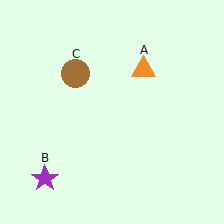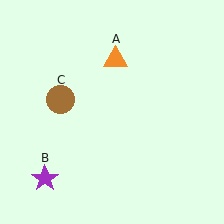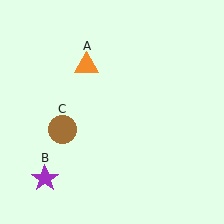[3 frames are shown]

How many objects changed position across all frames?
2 objects changed position: orange triangle (object A), brown circle (object C).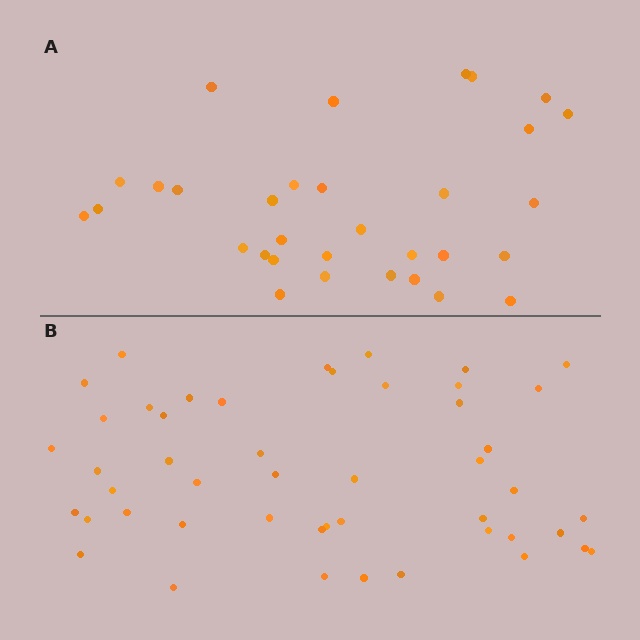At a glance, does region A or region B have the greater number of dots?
Region B (the bottom region) has more dots.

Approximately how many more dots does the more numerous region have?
Region B has approximately 15 more dots than region A.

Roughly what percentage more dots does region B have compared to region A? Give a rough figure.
About 50% more.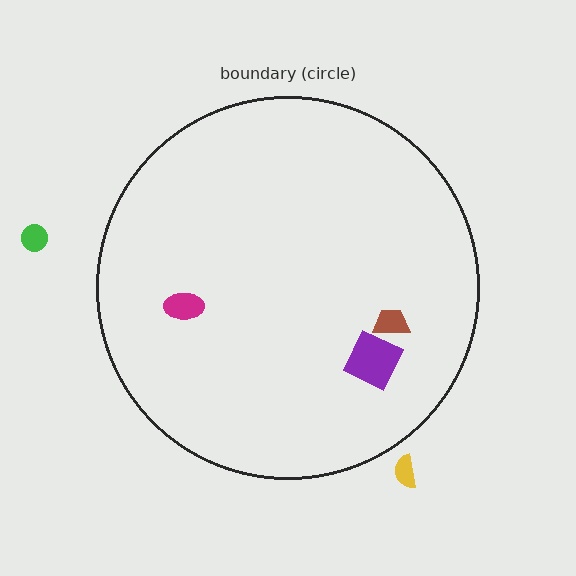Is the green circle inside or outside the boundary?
Outside.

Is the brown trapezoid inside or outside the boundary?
Inside.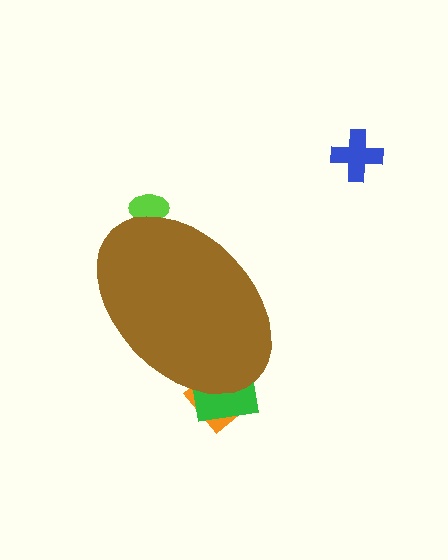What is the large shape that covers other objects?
A brown ellipse.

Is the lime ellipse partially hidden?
Yes, the lime ellipse is partially hidden behind the brown ellipse.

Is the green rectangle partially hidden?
Yes, the green rectangle is partially hidden behind the brown ellipse.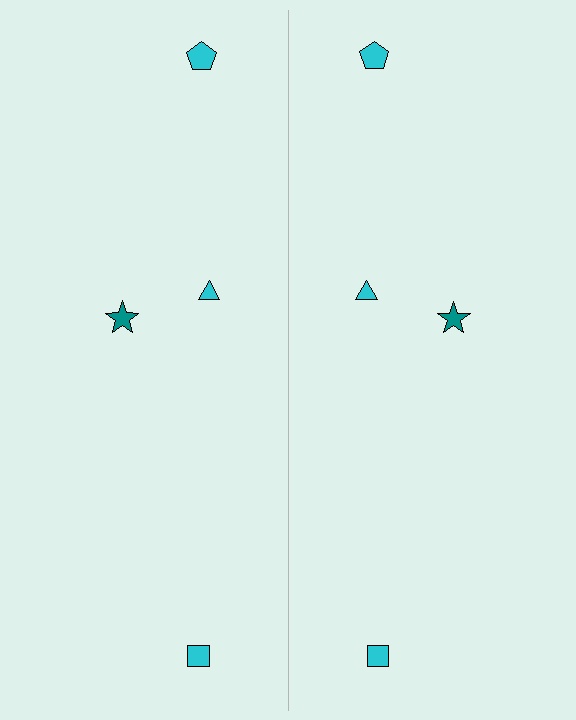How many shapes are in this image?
There are 8 shapes in this image.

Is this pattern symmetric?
Yes, this pattern has bilateral (reflection) symmetry.